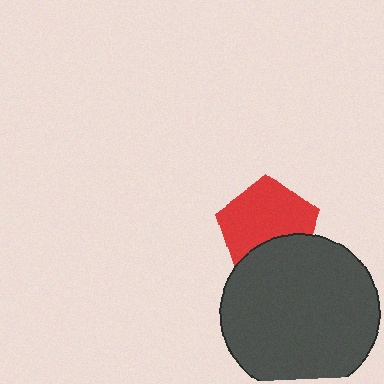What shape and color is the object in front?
The object in front is a dark gray circle.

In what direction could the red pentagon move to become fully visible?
The red pentagon could move up. That would shift it out from behind the dark gray circle entirely.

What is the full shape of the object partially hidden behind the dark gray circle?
The partially hidden object is a red pentagon.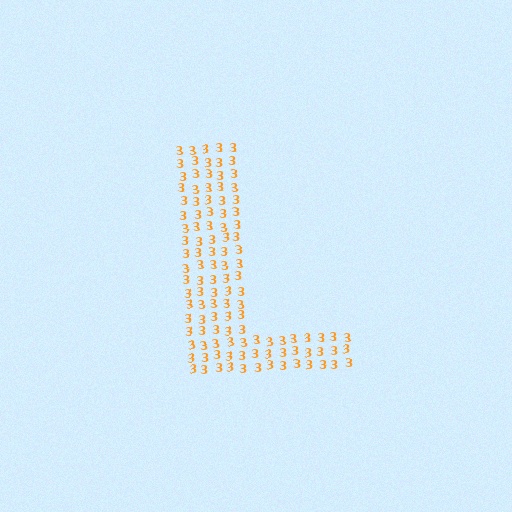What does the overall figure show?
The overall figure shows the letter L.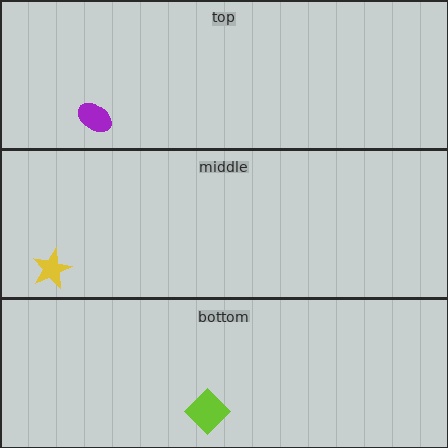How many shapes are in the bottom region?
1.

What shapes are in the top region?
The purple ellipse.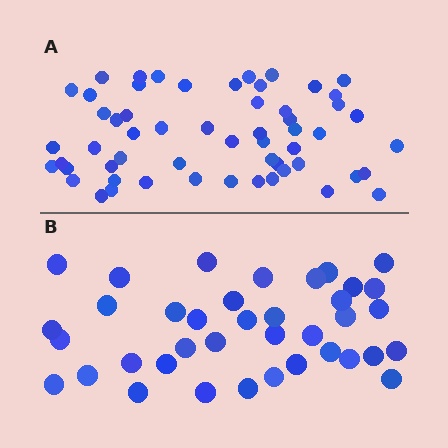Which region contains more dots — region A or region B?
Region A (the top region) has more dots.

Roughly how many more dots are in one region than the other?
Region A has approximately 20 more dots than region B.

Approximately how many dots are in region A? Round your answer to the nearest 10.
About 60 dots. (The exact count is 57, which rounds to 60.)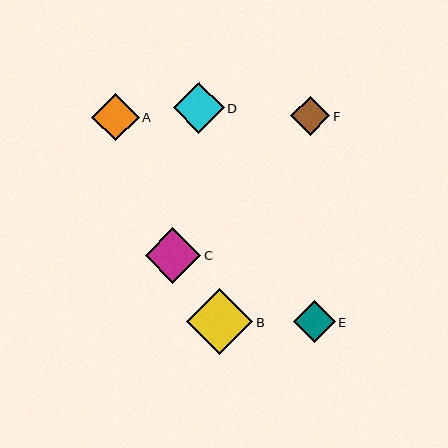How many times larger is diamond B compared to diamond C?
Diamond B is approximately 1.2 times the size of diamond C.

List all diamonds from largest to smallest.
From largest to smallest: B, C, D, A, E, F.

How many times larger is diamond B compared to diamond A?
Diamond B is approximately 1.4 times the size of diamond A.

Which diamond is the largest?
Diamond B is the largest with a size of approximately 66 pixels.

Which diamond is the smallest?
Diamond F is the smallest with a size of approximately 39 pixels.